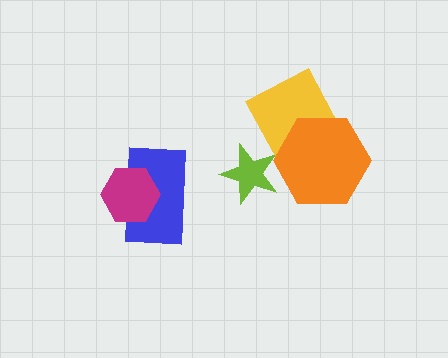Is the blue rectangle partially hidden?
Yes, it is partially covered by another shape.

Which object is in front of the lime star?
The yellow diamond is in front of the lime star.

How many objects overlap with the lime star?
1 object overlaps with the lime star.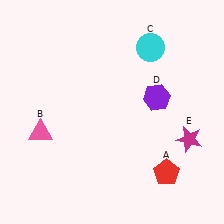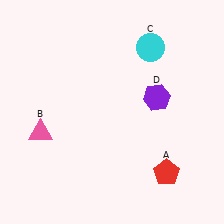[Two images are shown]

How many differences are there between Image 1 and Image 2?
There is 1 difference between the two images.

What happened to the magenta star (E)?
The magenta star (E) was removed in Image 2. It was in the bottom-right area of Image 1.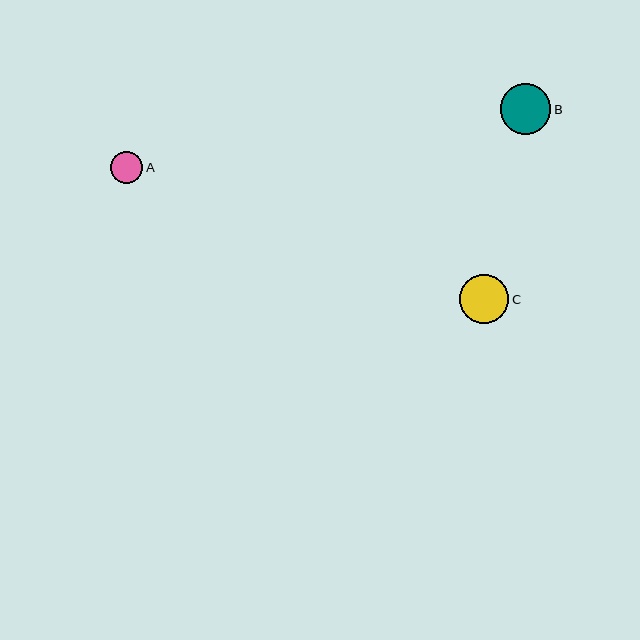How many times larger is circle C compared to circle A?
Circle C is approximately 1.6 times the size of circle A.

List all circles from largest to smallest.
From largest to smallest: B, C, A.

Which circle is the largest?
Circle B is the largest with a size of approximately 50 pixels.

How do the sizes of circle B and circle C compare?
Circle B and circle C are approximately the same size.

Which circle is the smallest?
Circle A is the smallest with a size of approximately 32 pixels.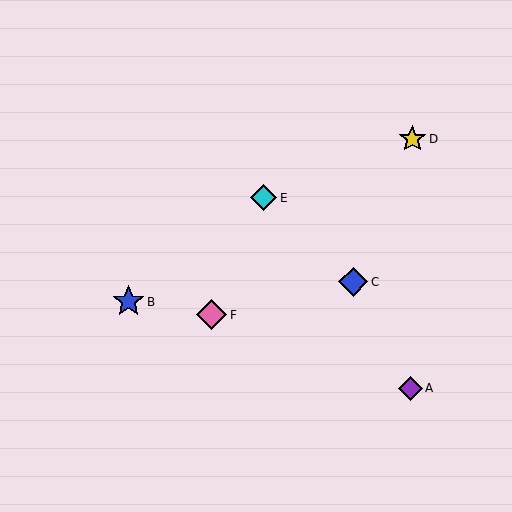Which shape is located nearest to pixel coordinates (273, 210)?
The cyan diamond (labeled E) at (264, 198) is nearest to that location.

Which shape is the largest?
The blue star (labeled B) is the largest.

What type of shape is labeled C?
Shape C is a blue diamond.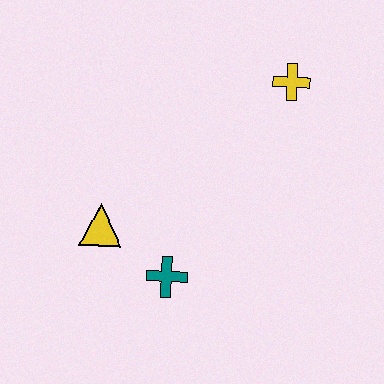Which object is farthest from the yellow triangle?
The yellow cross is farthest from the yellow triangle.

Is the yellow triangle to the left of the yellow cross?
Yes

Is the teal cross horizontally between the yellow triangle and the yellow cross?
Yes